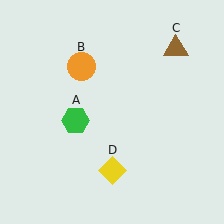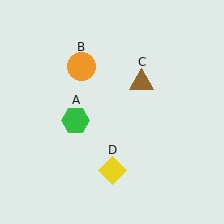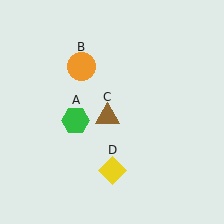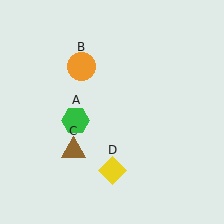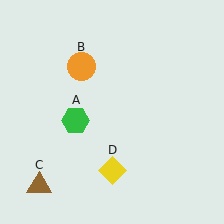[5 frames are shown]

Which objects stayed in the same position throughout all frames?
Green hexagon (object A) and orange circle (object B) and yellow diamond (object D) remained stationary.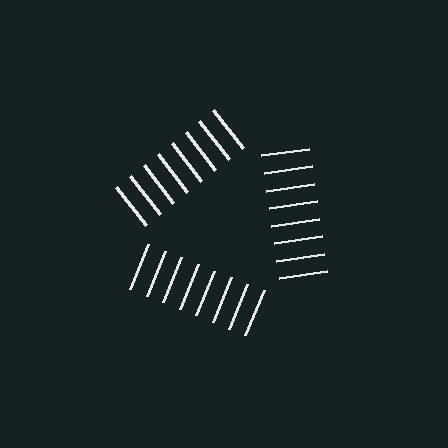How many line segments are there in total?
24 — 8 along each of the 3 edges.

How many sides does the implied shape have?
3 sides — the line-ends trace a triangle.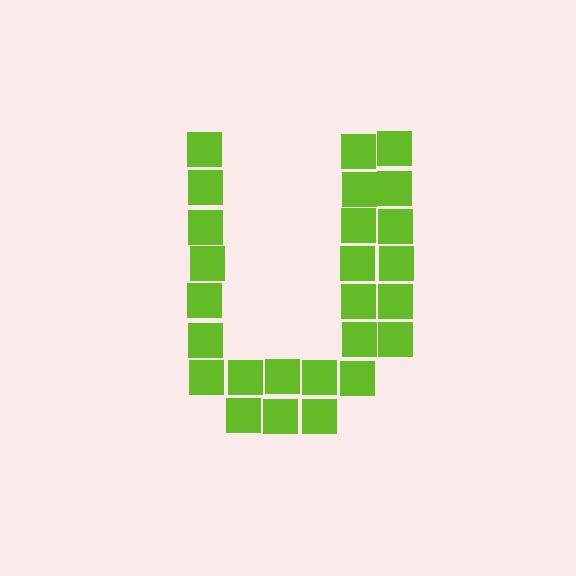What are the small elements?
The small elements are squares.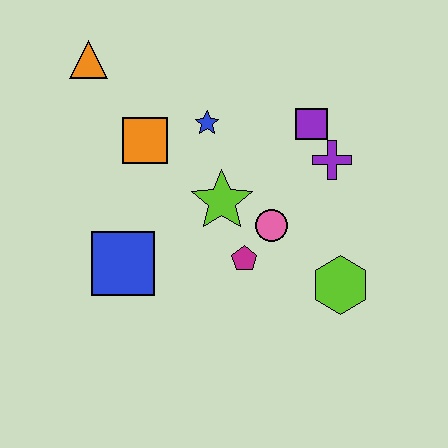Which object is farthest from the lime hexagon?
The orange triangle is farthest from the lime hexagon.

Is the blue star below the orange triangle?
Yes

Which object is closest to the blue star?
The orange square is closest to the blue star.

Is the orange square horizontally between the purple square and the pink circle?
No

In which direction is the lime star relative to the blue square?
The lime star is to the right of the blue square.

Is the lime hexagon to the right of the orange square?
Yes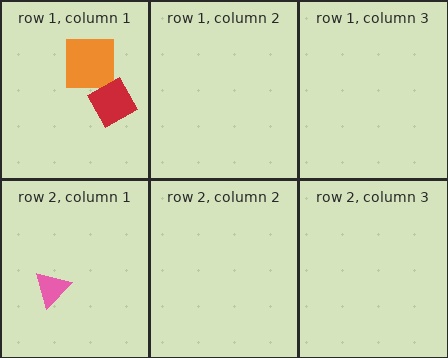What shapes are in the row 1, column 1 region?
The orange square, the red diamond.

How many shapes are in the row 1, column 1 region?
2.